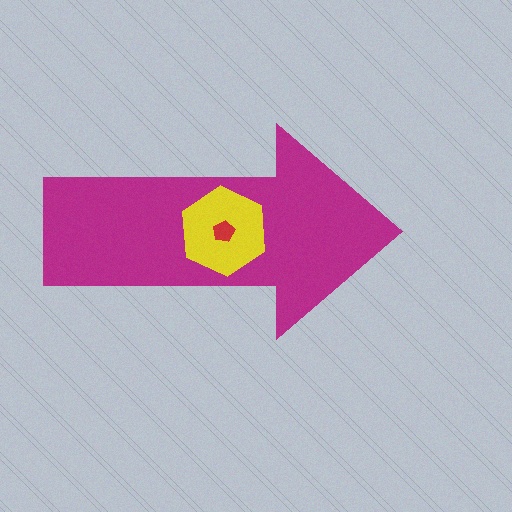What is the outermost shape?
The magenta arrow.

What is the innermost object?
The red pentagon.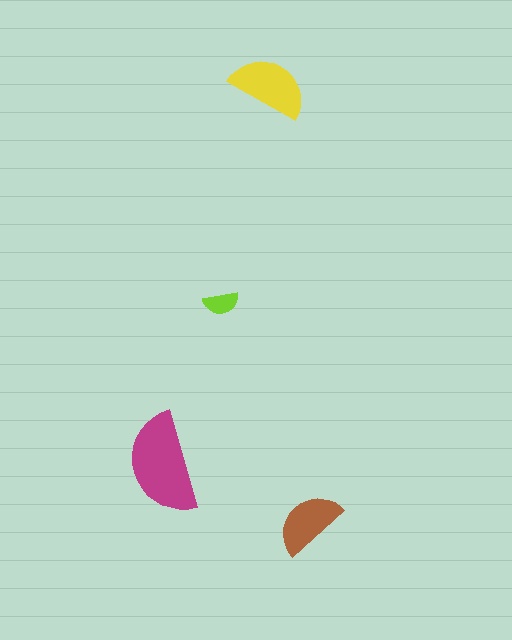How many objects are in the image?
There are 4 objects in the image.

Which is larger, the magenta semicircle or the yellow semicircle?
The magenta one.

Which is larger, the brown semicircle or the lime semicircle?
The brown one.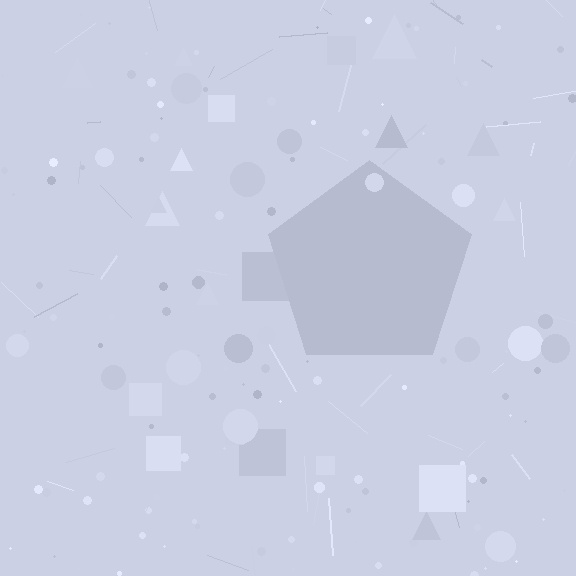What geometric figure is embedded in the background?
A pentagon is embedded in the background.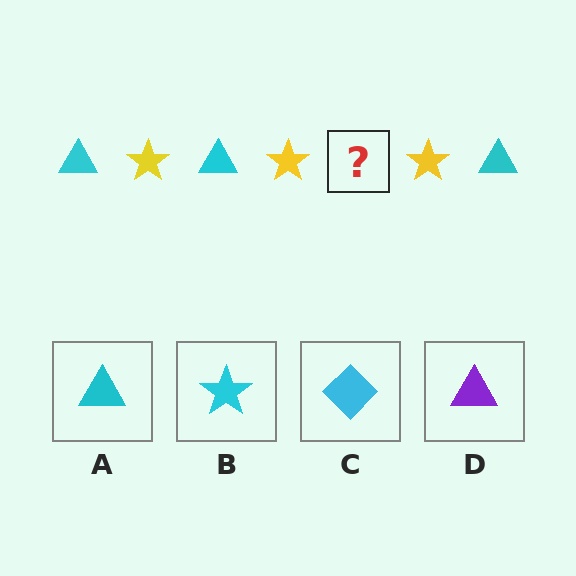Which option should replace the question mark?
Option A.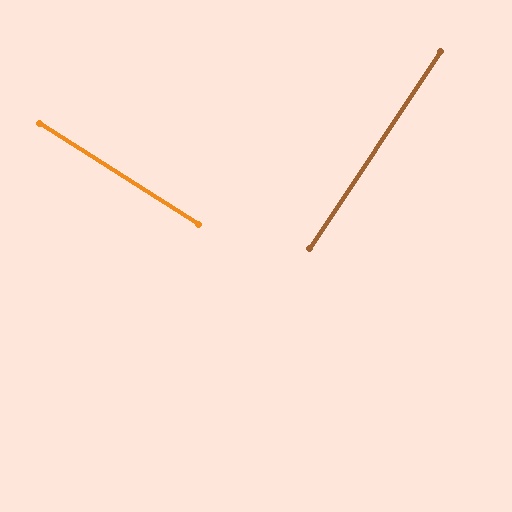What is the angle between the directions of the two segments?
Approximately 89 degrees.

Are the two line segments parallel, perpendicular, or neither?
Perpendicular — they meet at approximately 89°.